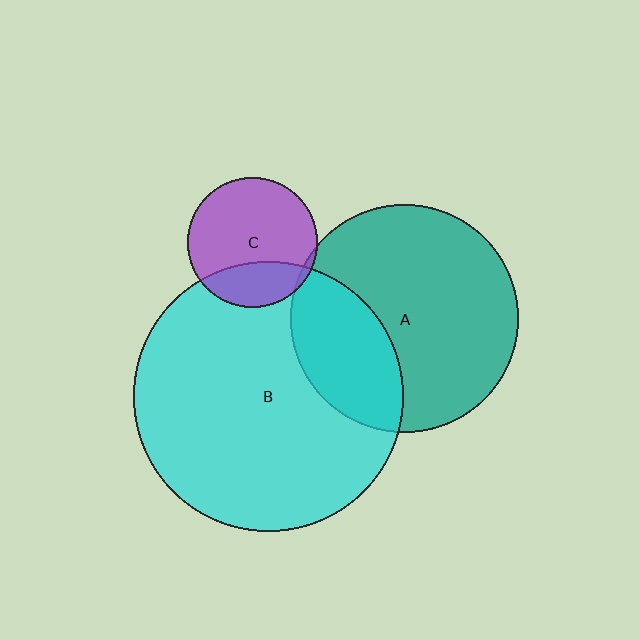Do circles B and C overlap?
Yes.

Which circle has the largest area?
Circle B (cyan).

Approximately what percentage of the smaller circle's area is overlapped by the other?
Approximately 25%.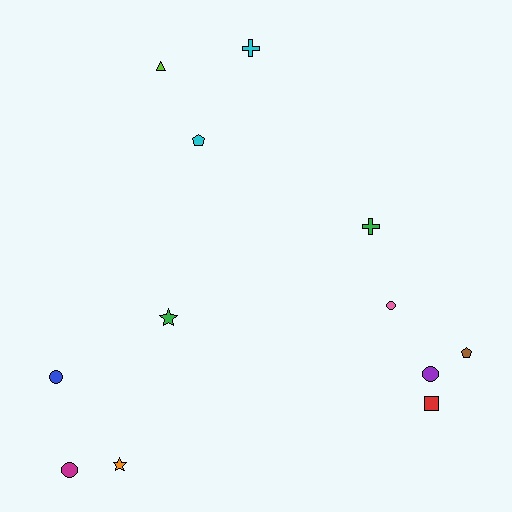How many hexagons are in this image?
There are no hexagons.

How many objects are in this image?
There are 12 objects.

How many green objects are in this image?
There are 2 green objects.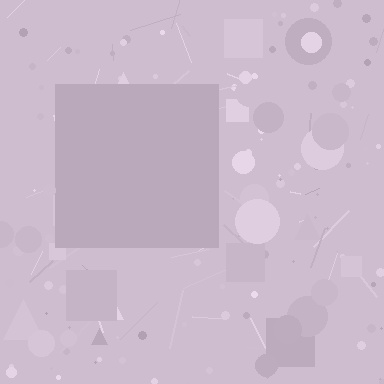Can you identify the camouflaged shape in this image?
The camouflaged shape is a square.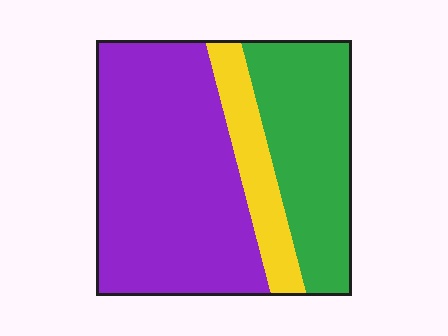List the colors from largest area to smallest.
From largest to smallest: purple, green, yellow.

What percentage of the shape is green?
Green takes up about one third (1/3) of the shape.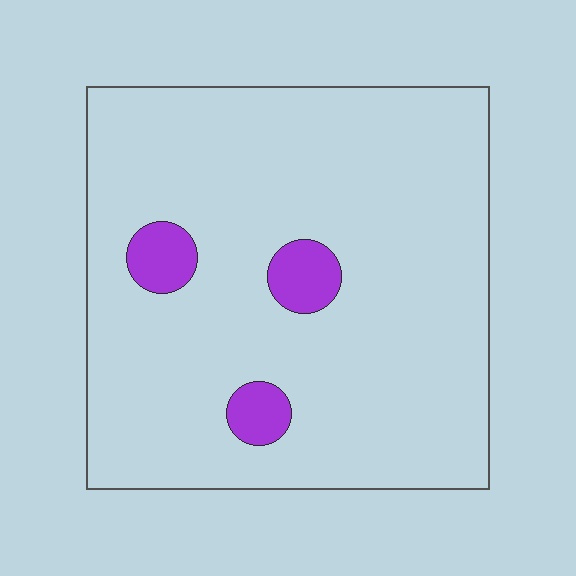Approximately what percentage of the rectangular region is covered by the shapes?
Approximately 5%.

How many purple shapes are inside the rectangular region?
3.